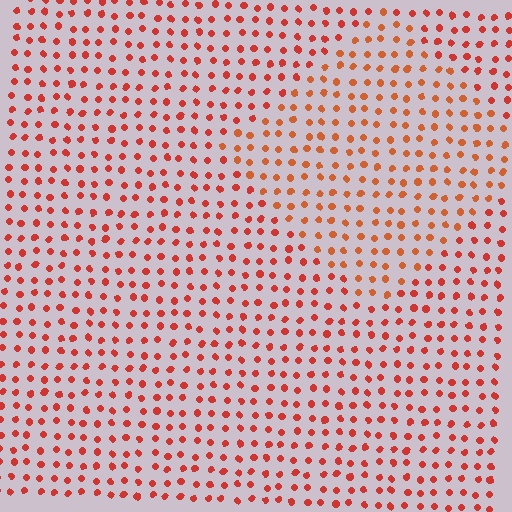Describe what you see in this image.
The image is filled with small red elements in a uniform arrangement. A diamond-shaped region is visible where the elements are tinted to a slightly different hue, forming a subtle color boundary.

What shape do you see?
I see a diamond.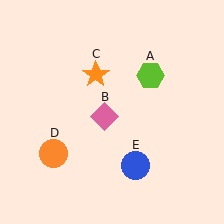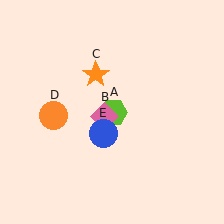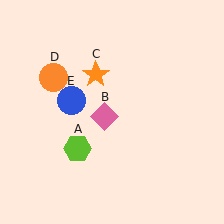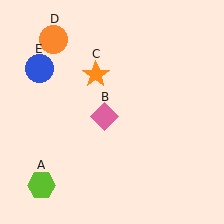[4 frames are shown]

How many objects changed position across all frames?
3 objects changed position: lime hexagon (object A), orange circle (object D), blue circle (object E).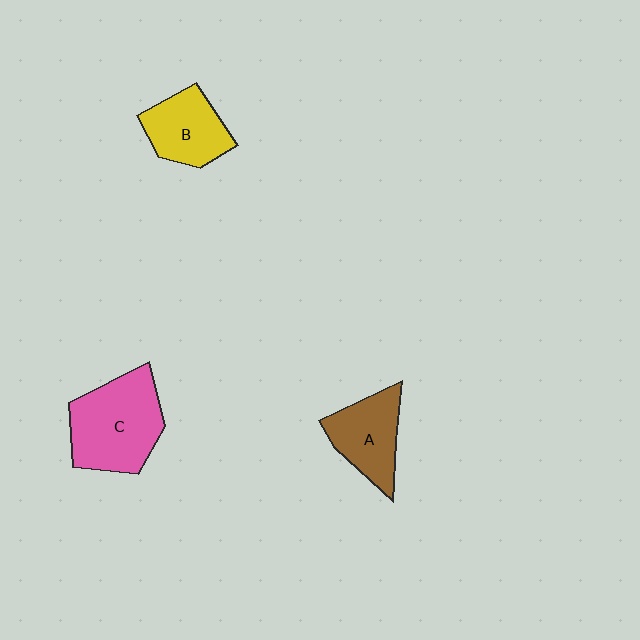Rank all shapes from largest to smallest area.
From largest to smallest: C (pink), A (brown), B (yellow).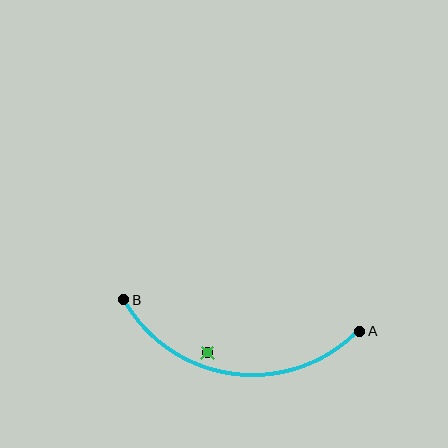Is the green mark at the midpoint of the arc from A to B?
No — the green mark does not lie on the arc at all. It sits slightly inside the curve.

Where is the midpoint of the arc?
The arc midpoint is the point on the curve farthest from the straight line joining A and B. It sits below that line.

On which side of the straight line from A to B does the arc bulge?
The arc bulges below the straight line connecting A and B.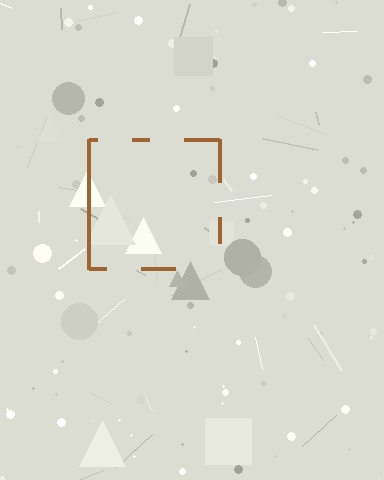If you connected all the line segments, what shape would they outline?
They would outline a square.